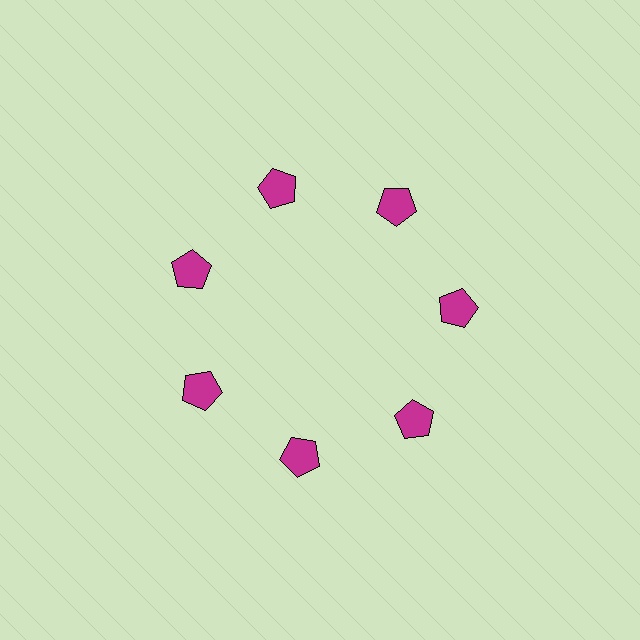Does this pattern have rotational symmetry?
Yes, this pattern has 7-fold rotational symmetry. It looks the same after rotating 51 degrees around the center.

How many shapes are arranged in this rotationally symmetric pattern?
There are 7 shapes, arranged in 7 groups of 1.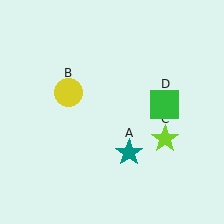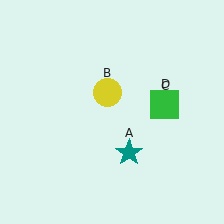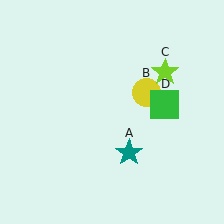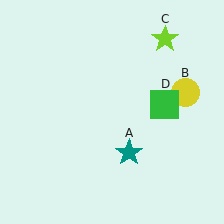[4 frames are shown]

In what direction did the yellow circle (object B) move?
The yellow circle (object B) moved right.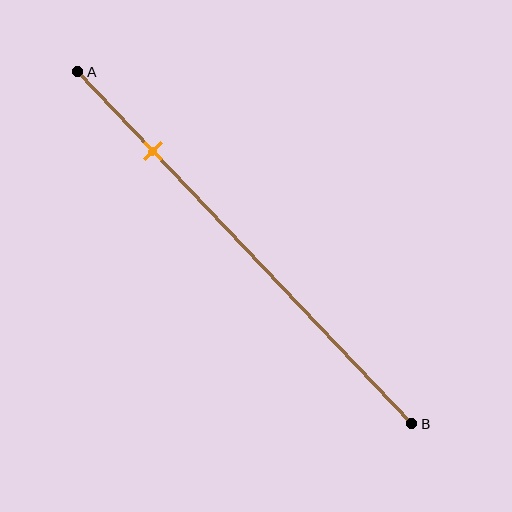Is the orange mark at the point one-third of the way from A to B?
No, the mark is at about 25% from A, not at the 33% one-third point.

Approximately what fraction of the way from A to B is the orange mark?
The orange mark is approximately 25% of the way from A to B.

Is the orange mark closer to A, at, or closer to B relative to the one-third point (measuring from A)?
The orange mark is closer to point A than the one-third point of segment AB.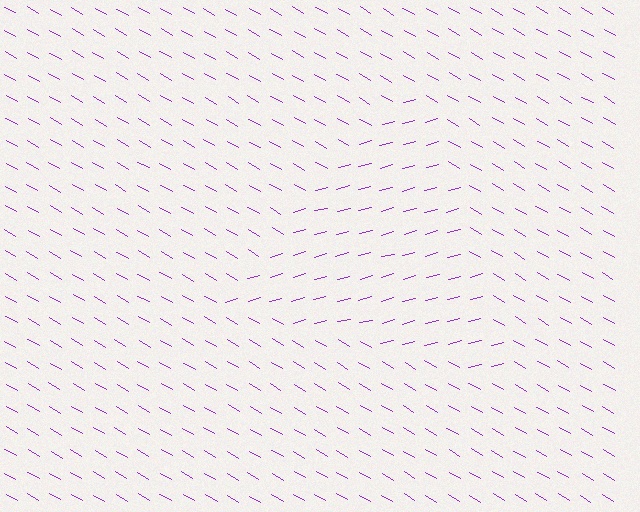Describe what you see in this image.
The image is filled with small purple line segments. A triangle region in the image has lines oriented differently from the surrounding lines, creating a visible texture boundary.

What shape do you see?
I see a triangle.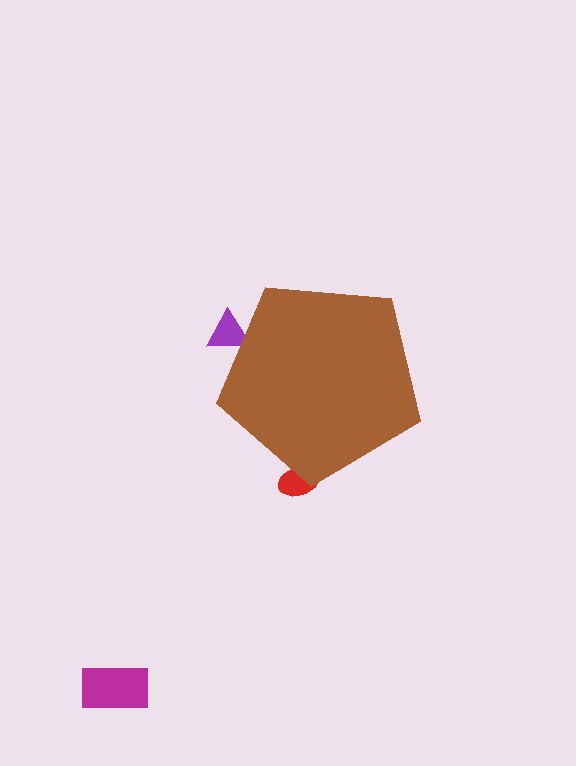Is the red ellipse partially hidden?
Yes, the red ellipse is partially hidden behind the brown pentagon.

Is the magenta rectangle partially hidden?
No, the magenta rectangle is fully visible.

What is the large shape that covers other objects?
A brown pentagon.